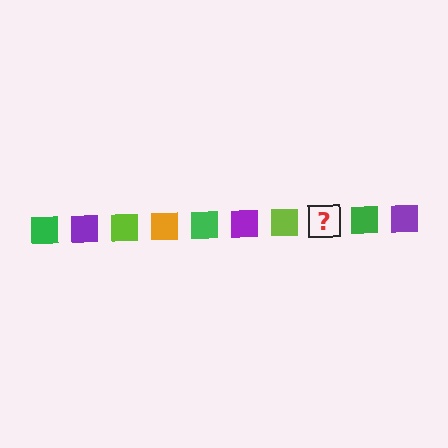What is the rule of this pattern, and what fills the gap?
The rule is that the pattern cycles through green, purple, lime, orange squares. The gap should be filled with an orange square.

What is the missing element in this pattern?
The missing element is an orange square.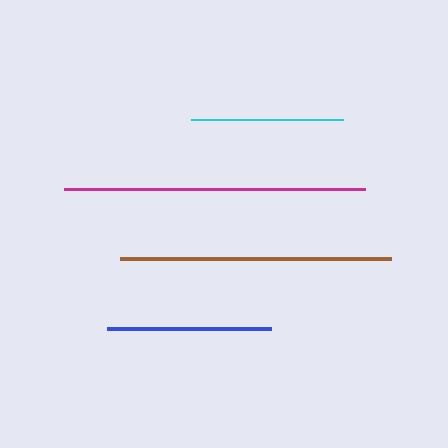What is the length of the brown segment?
The brown segment is approximately 271 pixels long.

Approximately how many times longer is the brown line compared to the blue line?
The brown line is approximately 1.7 times the length of the blue line.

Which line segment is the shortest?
The cyan line is the shortest at approximately 152 pixels.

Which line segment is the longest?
The magenta line is the longest at approximately 301 pixels.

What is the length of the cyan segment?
The cyan segment is approximately 152 pixels long.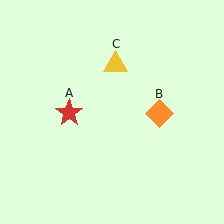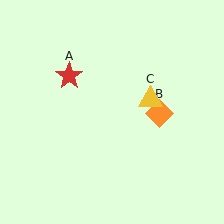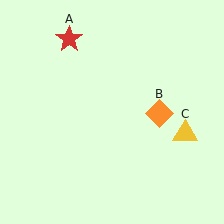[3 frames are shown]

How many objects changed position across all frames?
2 objects changed position: red star (object A), yellow triangle (object C).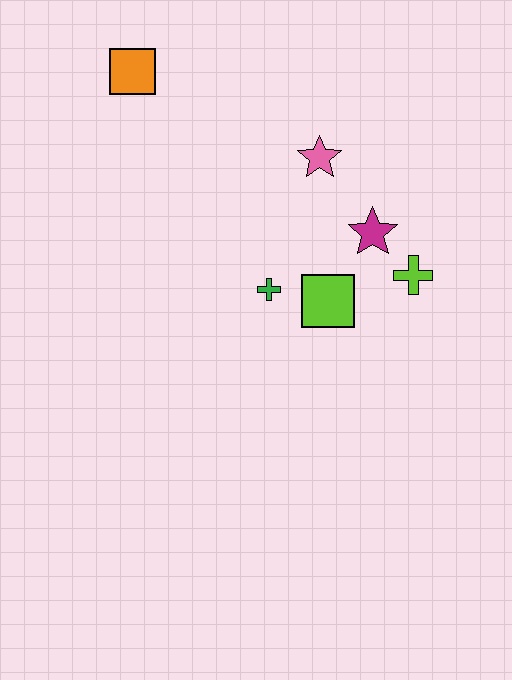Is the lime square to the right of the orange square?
Yes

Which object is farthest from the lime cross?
The orange square is farthest from the lime cross.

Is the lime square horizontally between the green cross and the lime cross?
Yes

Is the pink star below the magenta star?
No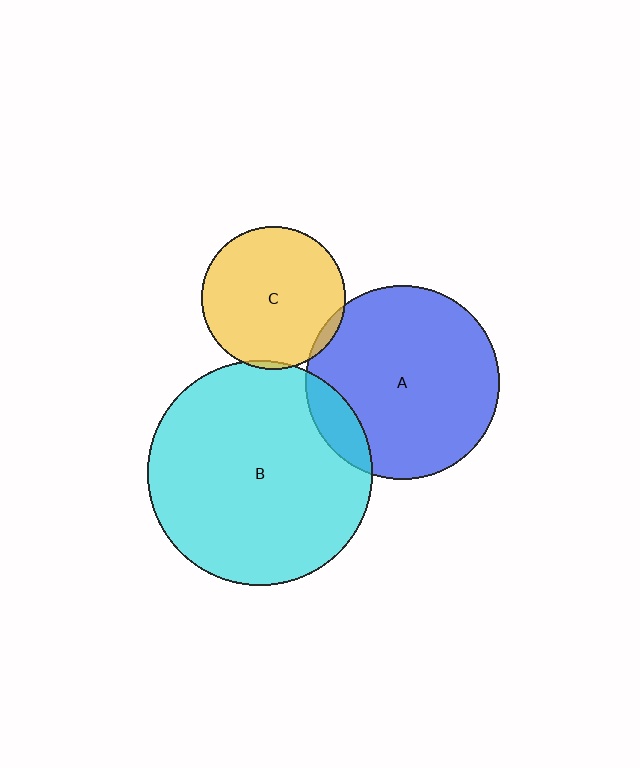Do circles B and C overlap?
Yes.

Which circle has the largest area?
Circle B (cyan).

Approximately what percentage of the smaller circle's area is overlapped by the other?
Approximately 5%.